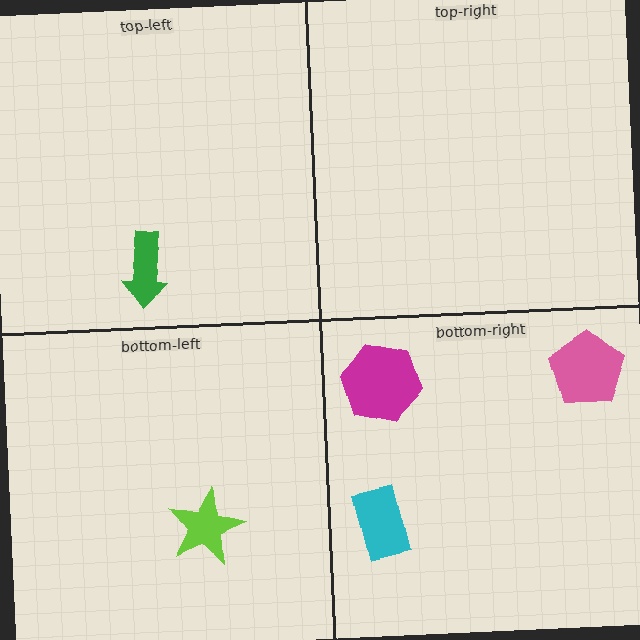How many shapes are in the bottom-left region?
1.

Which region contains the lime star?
The bottom-left region.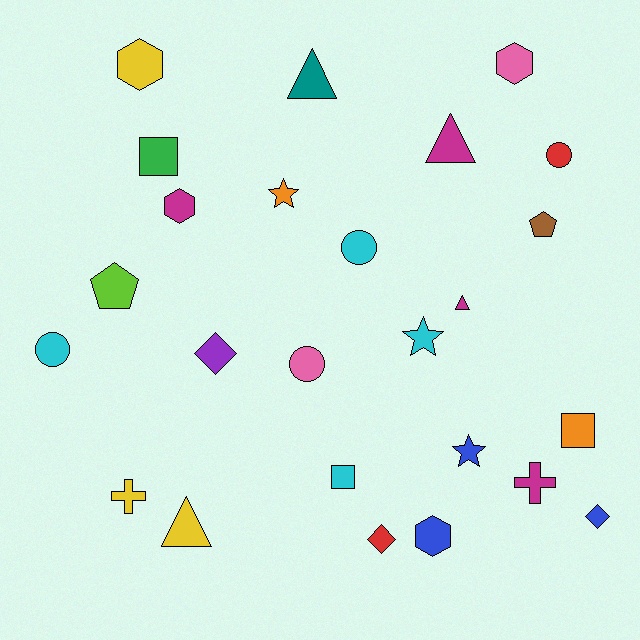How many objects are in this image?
There are 25 objects.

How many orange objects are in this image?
There are 2 orange objects.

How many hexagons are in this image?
There are 4 hexagons.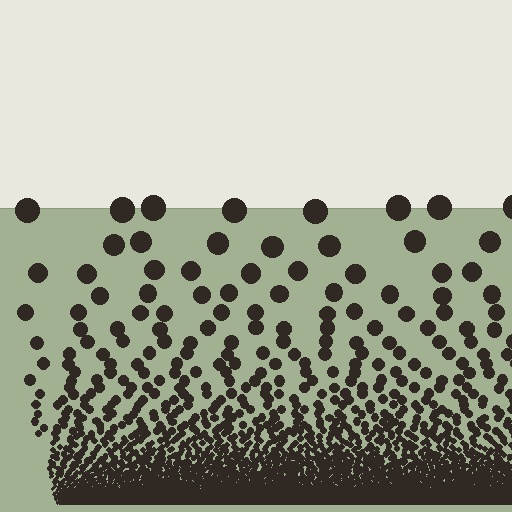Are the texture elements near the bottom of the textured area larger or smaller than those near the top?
Smaller. The gradient is inverted — elements near the bottom are smaller and denser.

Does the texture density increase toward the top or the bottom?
Density increases toward the bottom.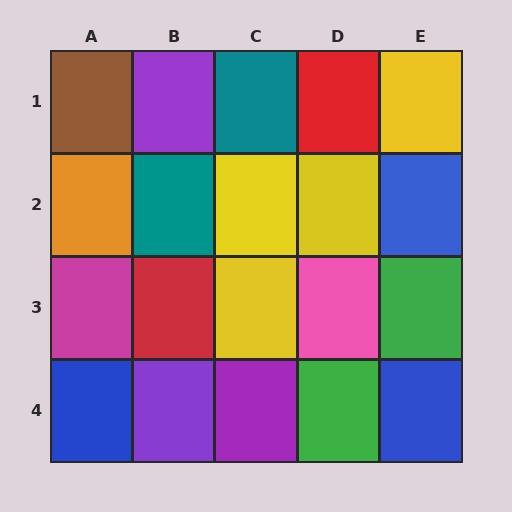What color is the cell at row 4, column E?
Blue.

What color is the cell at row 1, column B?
Purple.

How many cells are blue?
3 cells are blue.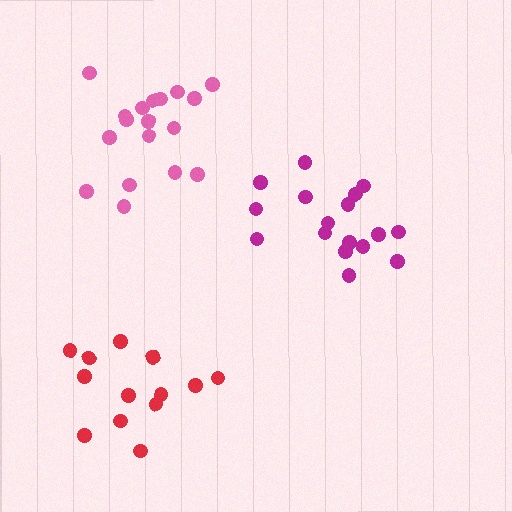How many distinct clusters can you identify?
There are 3 distinct clusters.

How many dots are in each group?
Group 1: 17 dots, Group 2: 18 dots, Group 3: 13 dots (48 total).